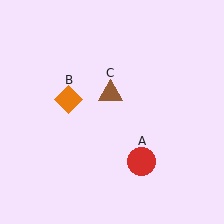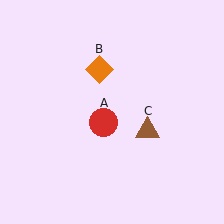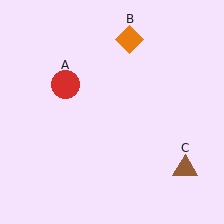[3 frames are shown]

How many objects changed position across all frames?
3 objects changed position: red circle (object A), orange diamond (object B), brown triangle (object C).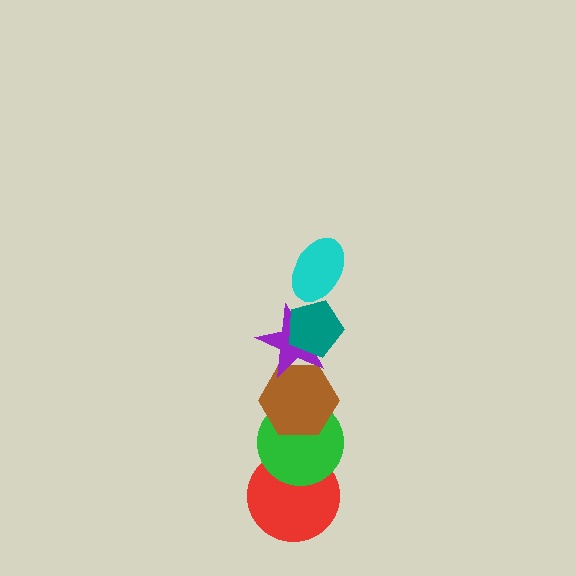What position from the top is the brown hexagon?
The brown hexagon is 4th from the top.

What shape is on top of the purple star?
The teal pentagon is on top of the purple star.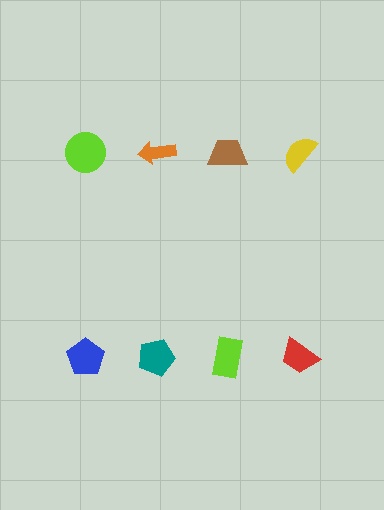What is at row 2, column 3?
A lime rectangle.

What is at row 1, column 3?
A brown trapezoid.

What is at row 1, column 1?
A lime circle.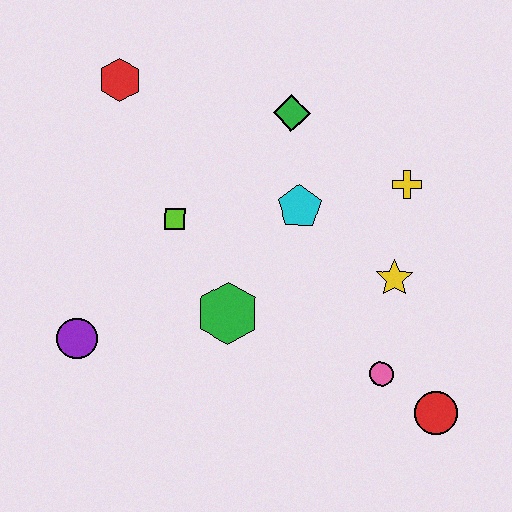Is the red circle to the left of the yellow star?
No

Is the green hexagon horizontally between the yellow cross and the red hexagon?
Yes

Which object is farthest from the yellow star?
The red hexagon is farthest from the yellow star.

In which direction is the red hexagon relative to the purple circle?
The red hexagon is above the purple circle.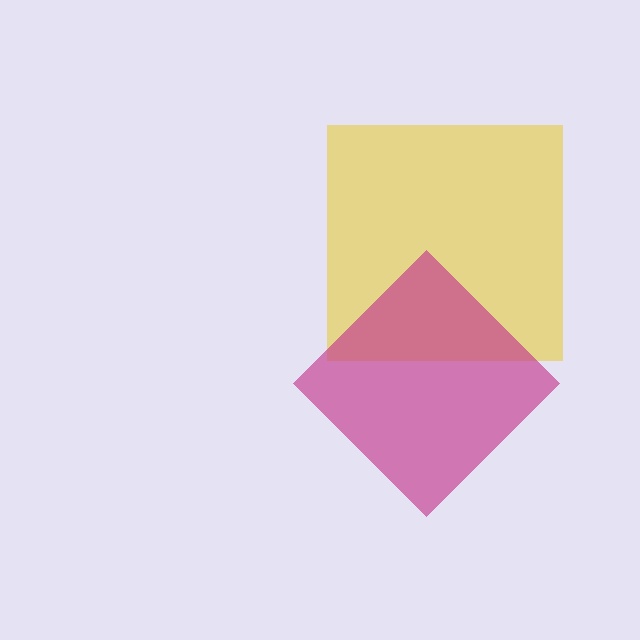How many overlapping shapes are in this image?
There are 2 overlapping shapes in the image.